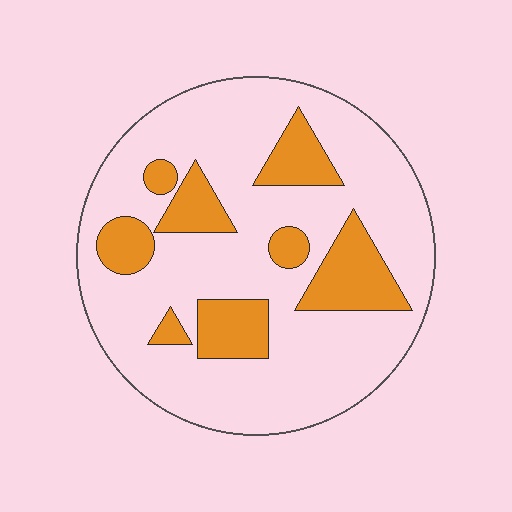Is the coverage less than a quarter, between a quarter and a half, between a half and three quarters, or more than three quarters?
Less than a quarter.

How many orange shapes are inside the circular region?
8.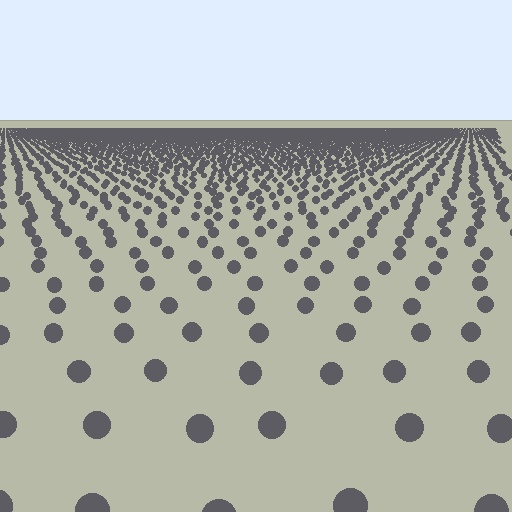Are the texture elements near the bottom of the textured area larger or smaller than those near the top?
Larger. Near the bottom, elements are closer to the viewer and appear at a bigger on-screen size.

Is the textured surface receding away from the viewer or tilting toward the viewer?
The surface is receding away from the viewer. Texture elements get smaller and denser toward the top.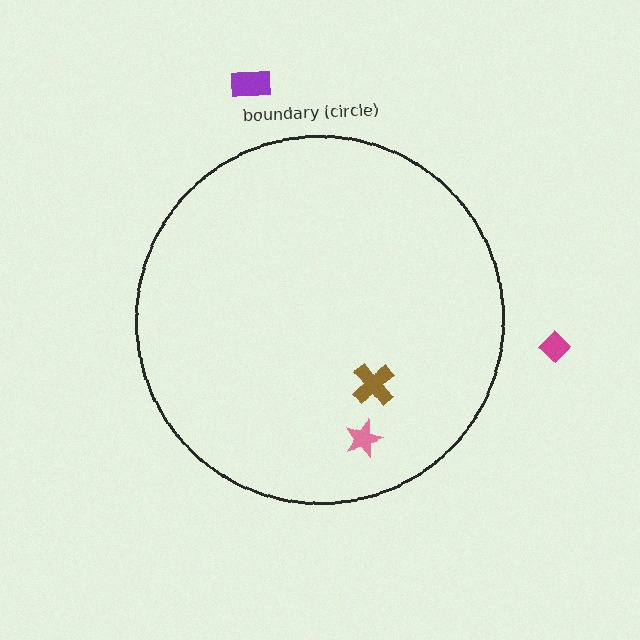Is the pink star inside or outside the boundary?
Inside.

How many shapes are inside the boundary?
2 inside, 2 outside.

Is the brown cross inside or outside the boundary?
Inside.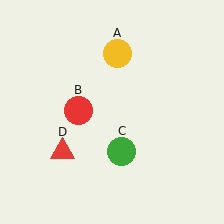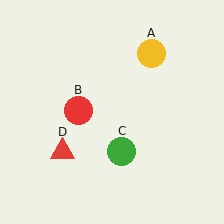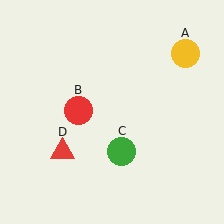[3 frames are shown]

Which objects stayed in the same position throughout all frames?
Red circle (object B) and green circle (object C) and red triangle (object D) remained stationary.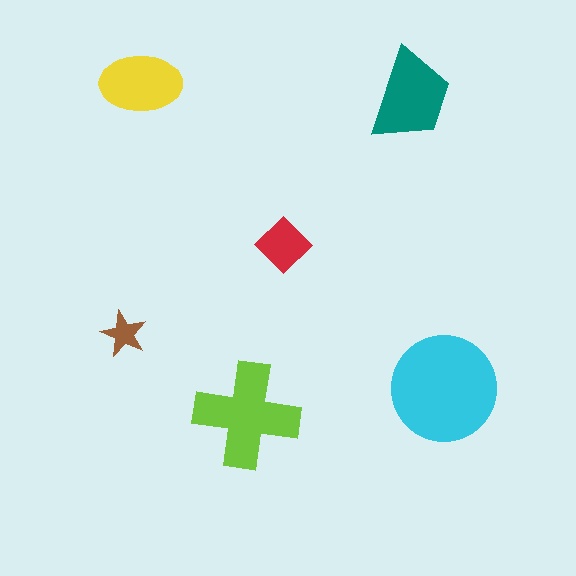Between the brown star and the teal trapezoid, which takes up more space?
The teal trapezoid.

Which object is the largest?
The cyan circle.